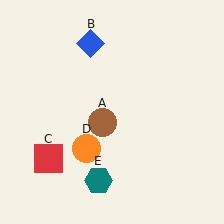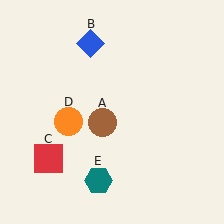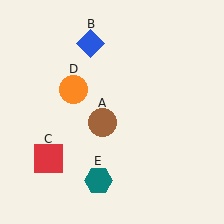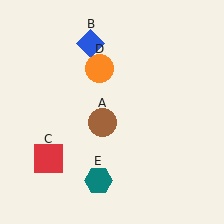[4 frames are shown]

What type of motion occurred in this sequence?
The orange circle (object D) rotated clockwise around the center of the scene.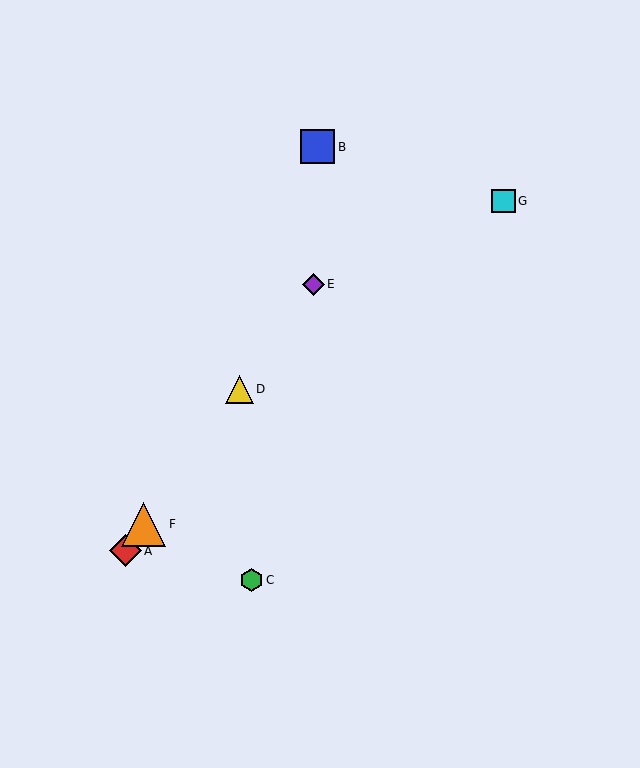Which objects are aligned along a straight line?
Objects A, D, E, F are aligned along a straight line.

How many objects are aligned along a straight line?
4 objects (A, D, E, F) are aligned along a straight line.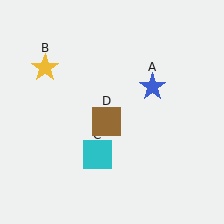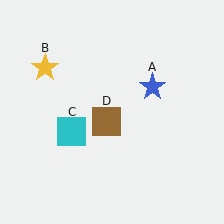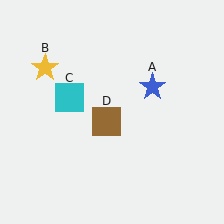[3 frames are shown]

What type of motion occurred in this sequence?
The cyan square (object C) rotated clockwise around the center of the scene.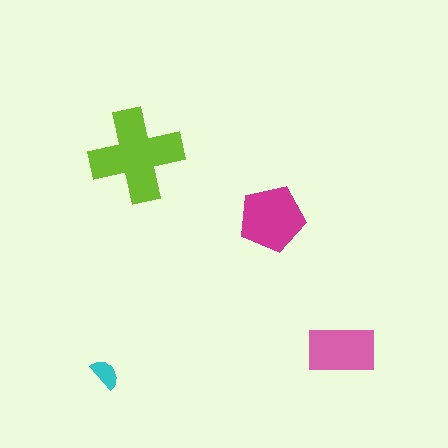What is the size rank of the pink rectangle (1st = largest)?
3rd.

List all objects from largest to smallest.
The lime cross, the magenta pentagon, the pink rectangle, the cyan semicircle.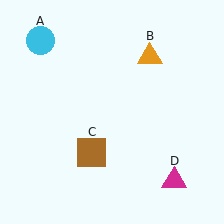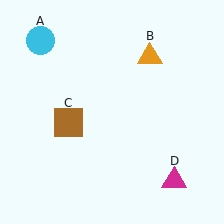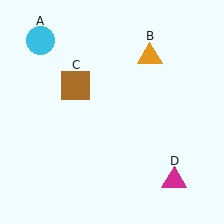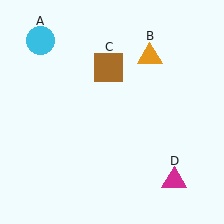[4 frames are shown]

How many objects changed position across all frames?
1 object changed position: brown square (object C).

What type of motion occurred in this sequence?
The brown square (object C) rotated clockwise around the center of the scene.